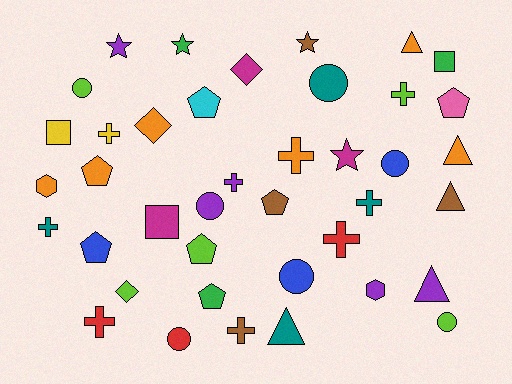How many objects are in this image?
There are 40 objects.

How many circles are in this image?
There are 7 circles.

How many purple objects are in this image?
There are 5 purple objects.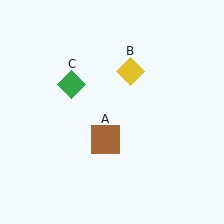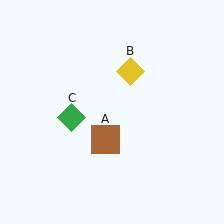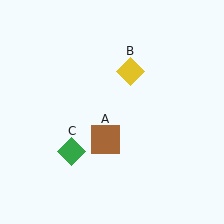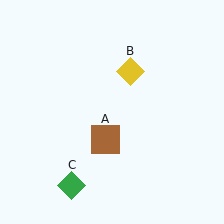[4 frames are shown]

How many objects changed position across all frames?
1 object changed position: green diamond (object C).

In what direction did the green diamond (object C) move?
The green diamond (object C) moved down.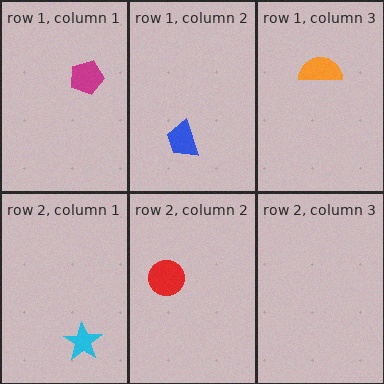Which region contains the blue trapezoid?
The row 1, column 2 region.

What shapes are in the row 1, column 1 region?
The magenta pentagon.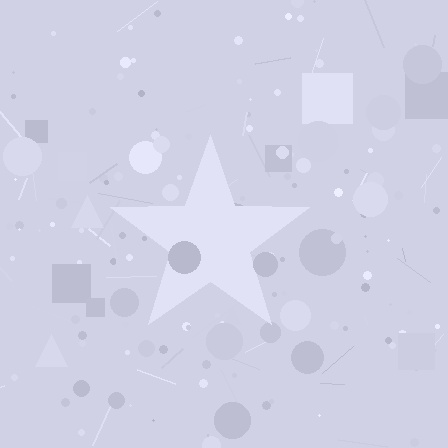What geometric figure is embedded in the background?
A star is embedded in the background.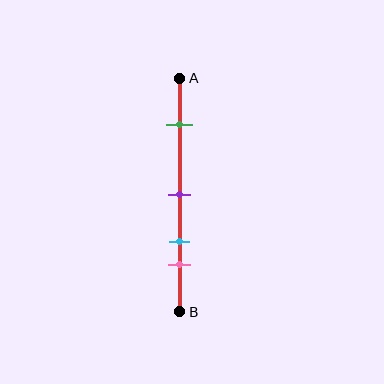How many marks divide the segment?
There are 4 marks dividing the segment.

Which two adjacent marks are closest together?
The cyan and pink marks are the closest adjacent pair.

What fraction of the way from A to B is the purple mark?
The purple mark is approximately 50% (0.5) of the way from A to B.